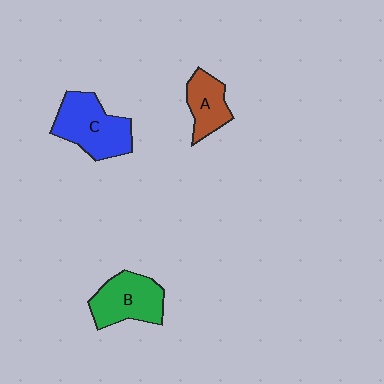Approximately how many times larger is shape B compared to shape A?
Approximately 1.4 times.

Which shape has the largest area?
Shape C (blue).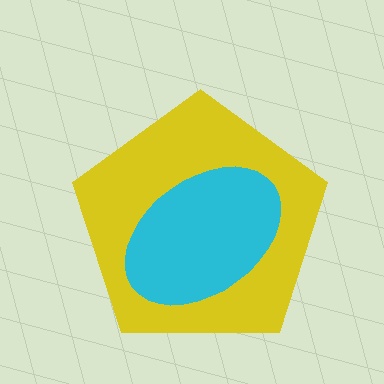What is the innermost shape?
The cyan ellipse.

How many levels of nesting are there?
2.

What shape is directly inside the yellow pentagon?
The cyan ellipse.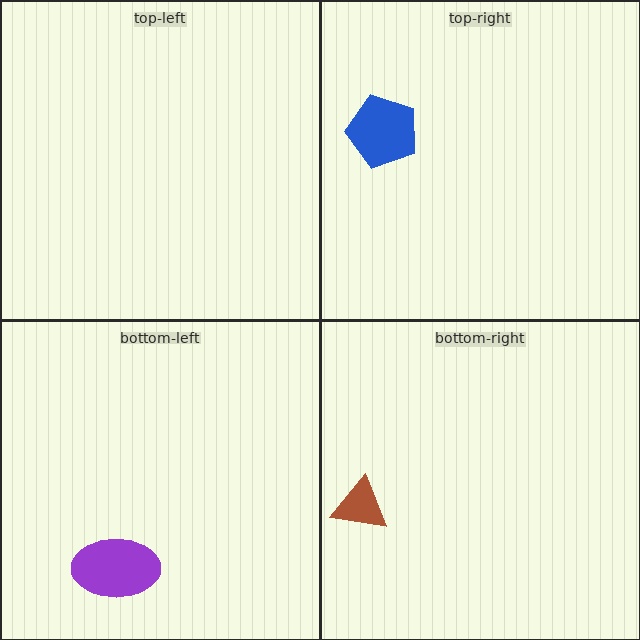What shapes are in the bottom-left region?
The purple ellipse.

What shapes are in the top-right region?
The blue pentagon.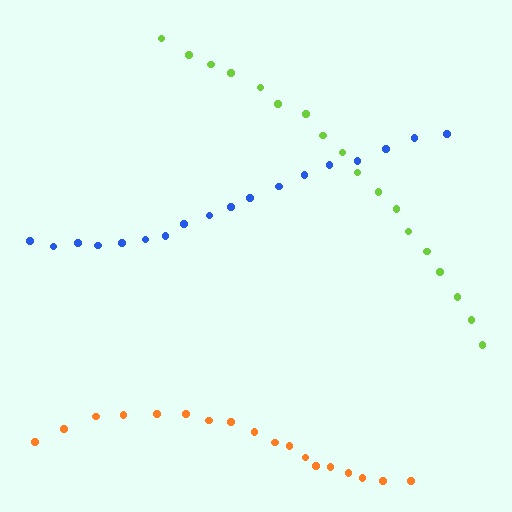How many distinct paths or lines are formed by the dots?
There are 3 distinct paths.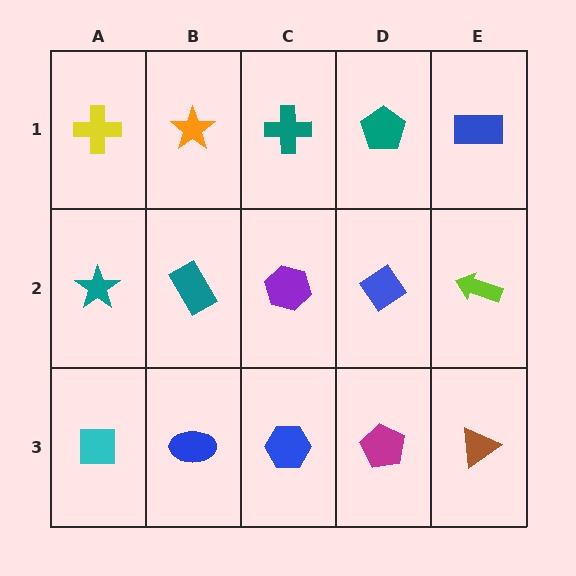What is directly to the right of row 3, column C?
A magenta pentagon.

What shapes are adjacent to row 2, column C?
A teal cross (row 1, column C), a blue hexagon (row 3, column C), a teal rectangle (row 2, column B), a blue diamond (row 2, column D).